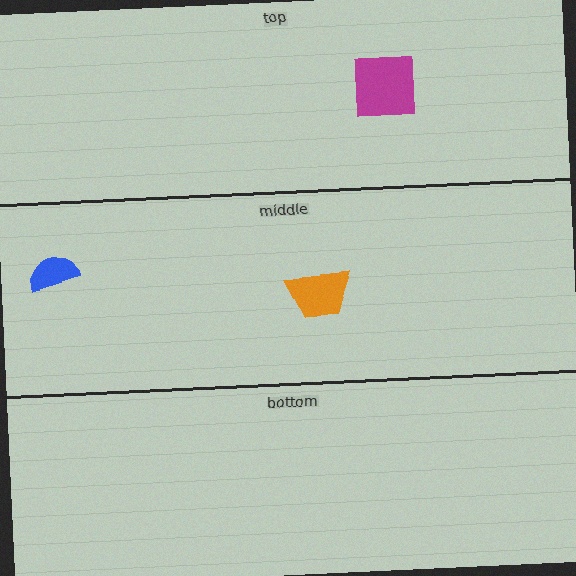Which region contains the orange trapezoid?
The middle region.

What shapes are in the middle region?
The blue semicircle, the orange trapezoid.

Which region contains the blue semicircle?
The middle region.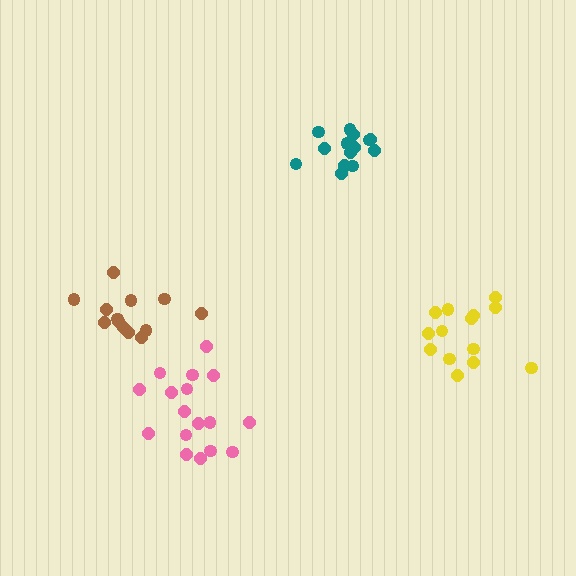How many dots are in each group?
Group 1: 13 dots, Group 2: 14 dots, Group 3: 17 dots, Group 4: 14 dots (58 total).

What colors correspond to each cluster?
The clusters are colored: brown, yellow, pink, teal.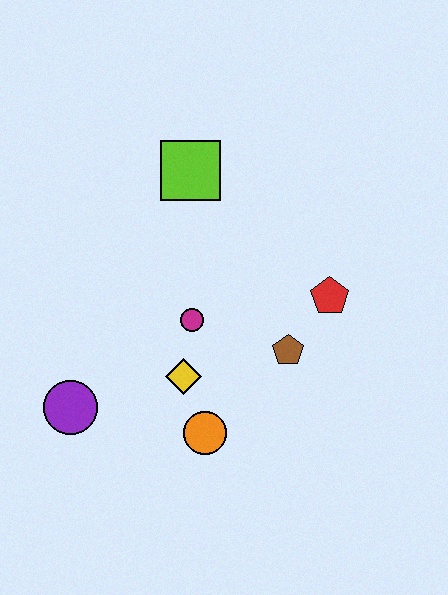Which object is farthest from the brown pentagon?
The purple circle is farthest from the brown pentagon.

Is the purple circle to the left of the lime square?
Yes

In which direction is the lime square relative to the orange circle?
The lime square is above the orange circle.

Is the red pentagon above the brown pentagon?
Yes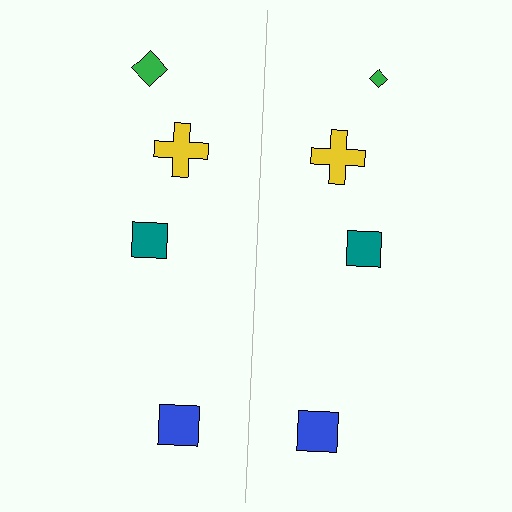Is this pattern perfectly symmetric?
No, the pattern is not perfectly symmetric. The green diamond on the right side has a different size than its mirror counterpart.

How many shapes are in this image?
There are 8 shapes in this image.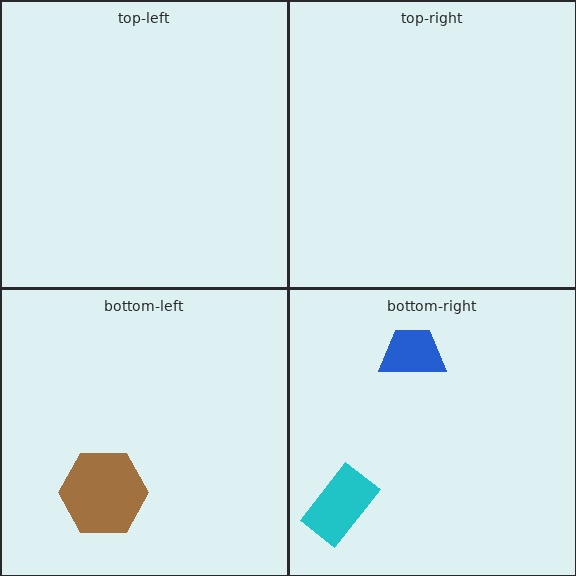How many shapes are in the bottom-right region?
2.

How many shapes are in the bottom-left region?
1.